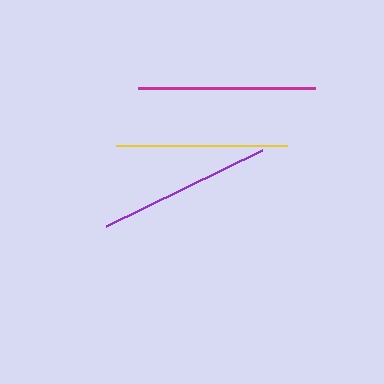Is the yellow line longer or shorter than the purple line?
The purple line is longer than the yellow line.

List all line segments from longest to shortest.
From longest to shortest: magenta, purple, yellow.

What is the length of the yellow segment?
The yellow segment is approximately 171 pixels long.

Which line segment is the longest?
The magenta line is the longest at approximately 177 pixels.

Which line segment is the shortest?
The yellow line is the shortest at approximately 171 pixels.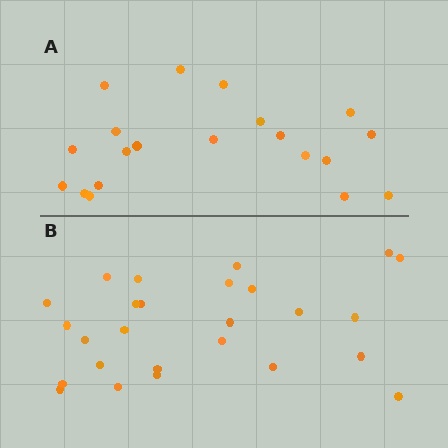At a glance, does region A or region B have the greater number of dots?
Region B (the bottom region) has more dots.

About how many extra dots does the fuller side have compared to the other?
Region B has about 6 more dots than region A.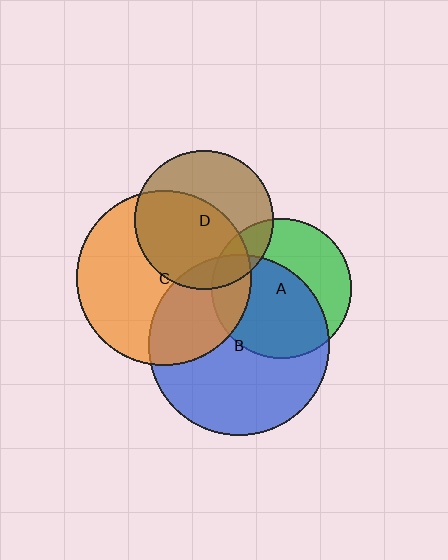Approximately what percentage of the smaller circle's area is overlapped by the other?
Approximately 15%.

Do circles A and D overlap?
Yes.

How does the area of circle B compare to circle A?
Approximately 1.7 times.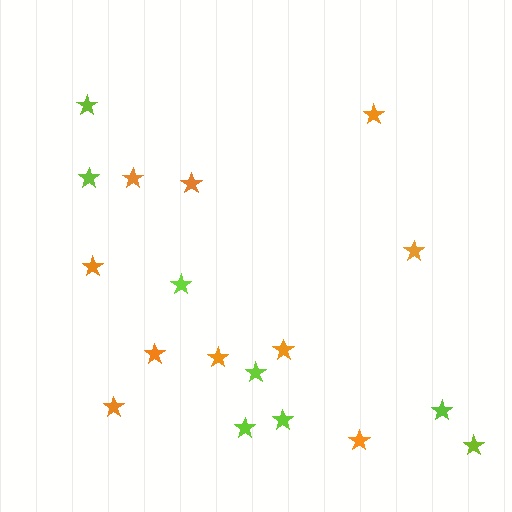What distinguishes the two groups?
There are 2 groups: one group of orange stars (10) and one group of lime stars (8).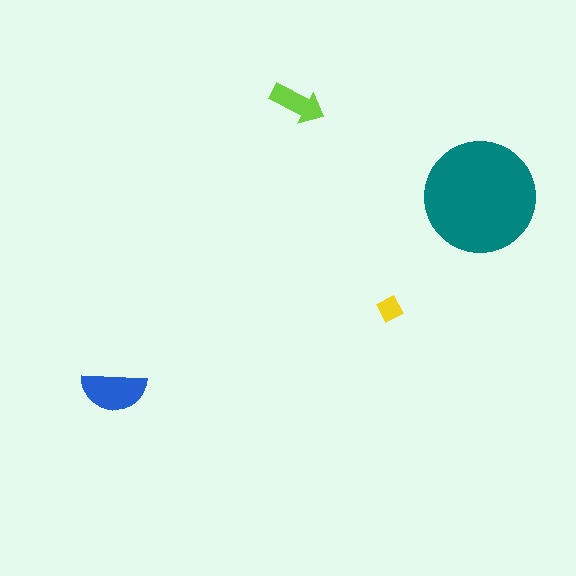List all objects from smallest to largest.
The yellow diamond, the lime arrow, the blue semicircle, the teal circle.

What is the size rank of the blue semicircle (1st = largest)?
2nd.